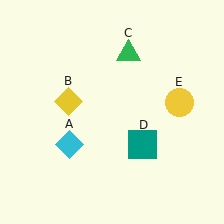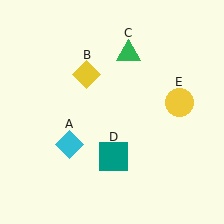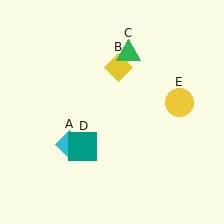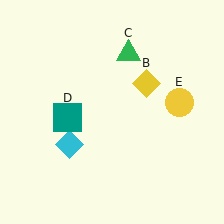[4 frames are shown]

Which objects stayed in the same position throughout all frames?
Cyan diamond (object A) and green triangle (object C) and yellow circle (object E) remained stationary.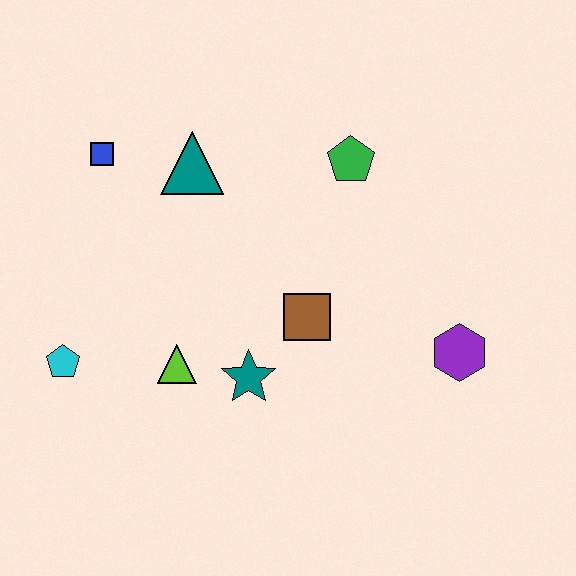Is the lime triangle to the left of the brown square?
Yes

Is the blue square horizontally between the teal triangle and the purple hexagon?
No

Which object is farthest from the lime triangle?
The purple hexagon is farthest from the lime triangle.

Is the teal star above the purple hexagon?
No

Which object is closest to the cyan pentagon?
The lime triangle is closest to the cyan pentagon.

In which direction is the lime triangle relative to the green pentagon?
The lime triangle is below the green pentagon.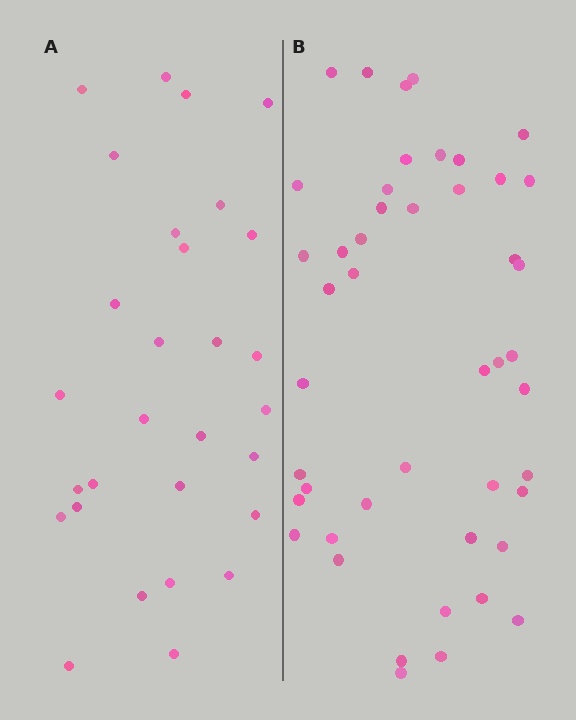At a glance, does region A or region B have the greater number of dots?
Region B (the right region) has more dots.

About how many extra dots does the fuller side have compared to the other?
Region B has approximately 15 more dots than region A.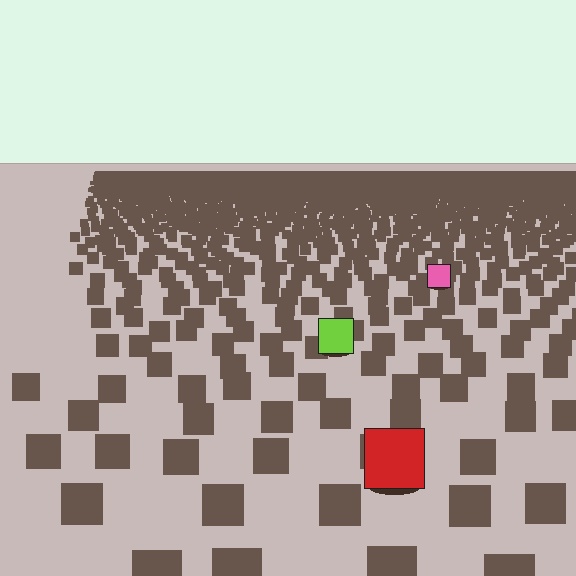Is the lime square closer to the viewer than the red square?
No. The red square is closer — you can tell from the texture gradient: the ground texture is coarser near it.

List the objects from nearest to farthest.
From nearest to farthest: the red square, the lime square, the pink square.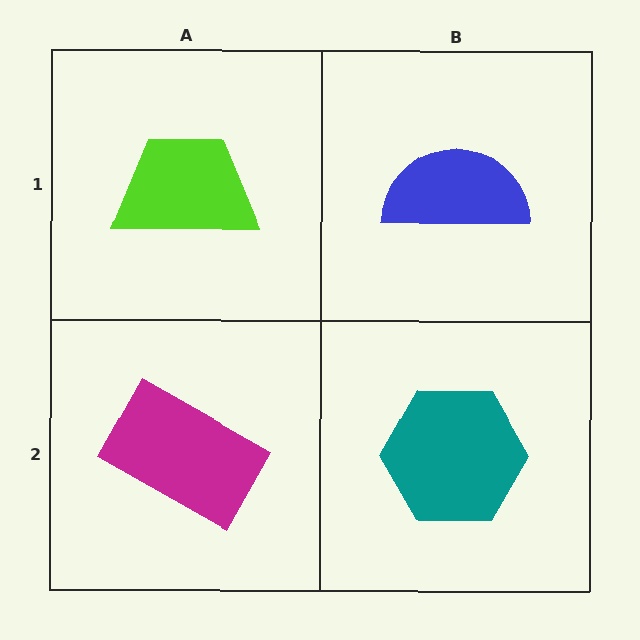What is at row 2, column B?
A teal hexagon.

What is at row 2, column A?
A magenta rectangle.